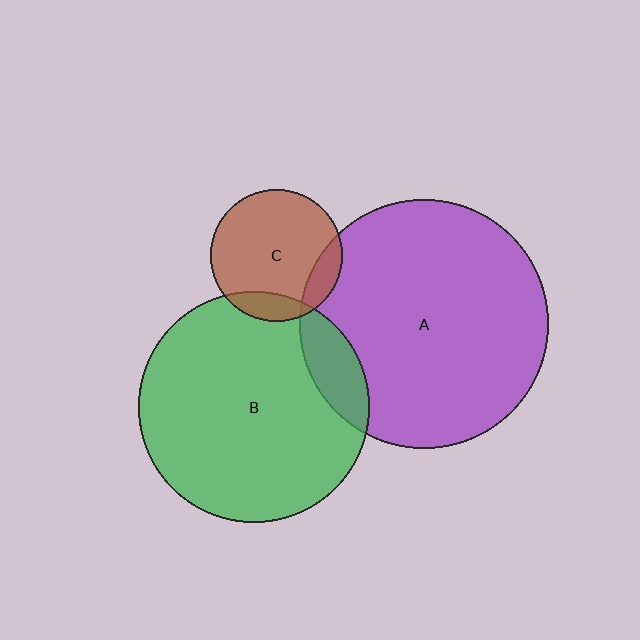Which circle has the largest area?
Circle A (purple).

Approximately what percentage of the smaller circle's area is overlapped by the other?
Approximately 15%.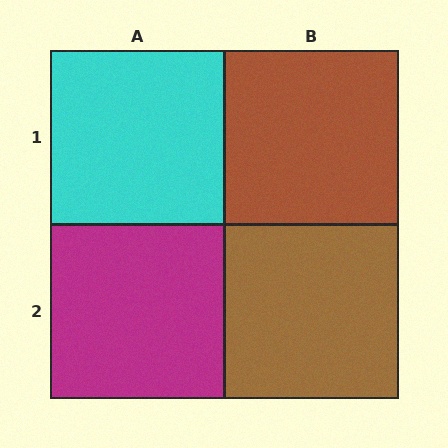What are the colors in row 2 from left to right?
Magenta, brown.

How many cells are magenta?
1 cell is magenta.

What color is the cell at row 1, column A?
Cyan.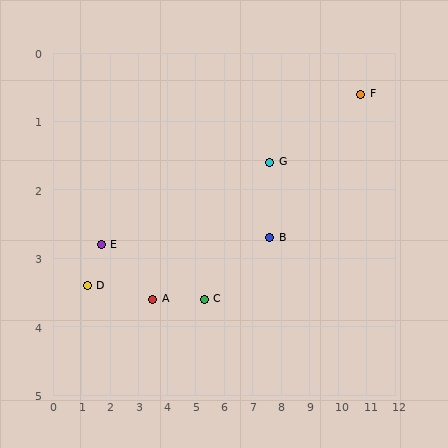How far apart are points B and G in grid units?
Points B and G are about 1.1 grid units apart.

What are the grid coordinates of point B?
Point B is at approximately (7.6, 2.7).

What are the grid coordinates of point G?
Point G is at approximately (7.6, 1.6).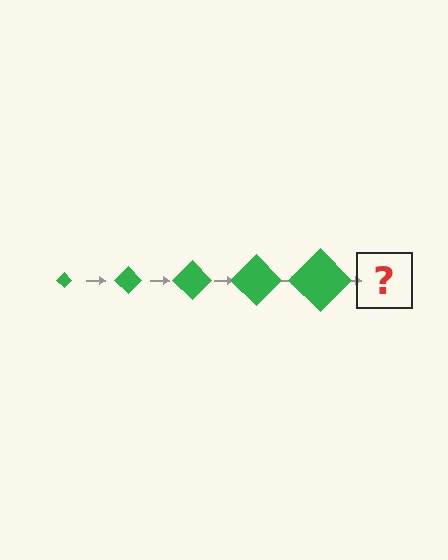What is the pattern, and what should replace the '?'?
The pattern is that the diamond gets progressively larger each step. The '?' should be a green diamond, larger than the previous one.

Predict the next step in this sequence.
The next step is a green diamond, larger than the previous one.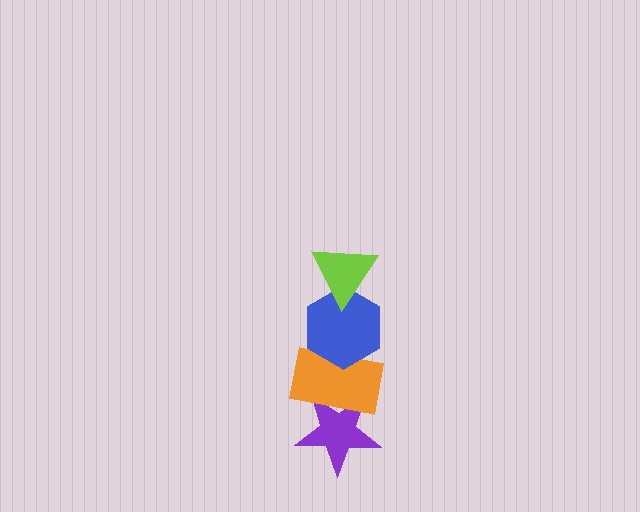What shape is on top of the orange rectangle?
The blue hexagon is on top of the orange rectangle.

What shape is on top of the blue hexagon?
The lime triangle is on top of the blue hexagon.